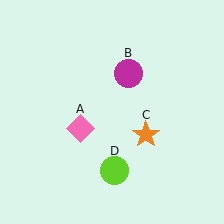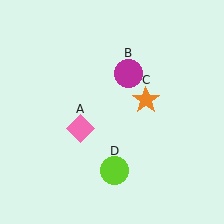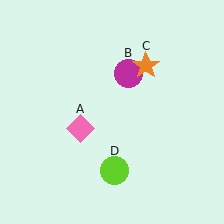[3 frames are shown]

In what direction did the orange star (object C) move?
The orange star (object C) moved up.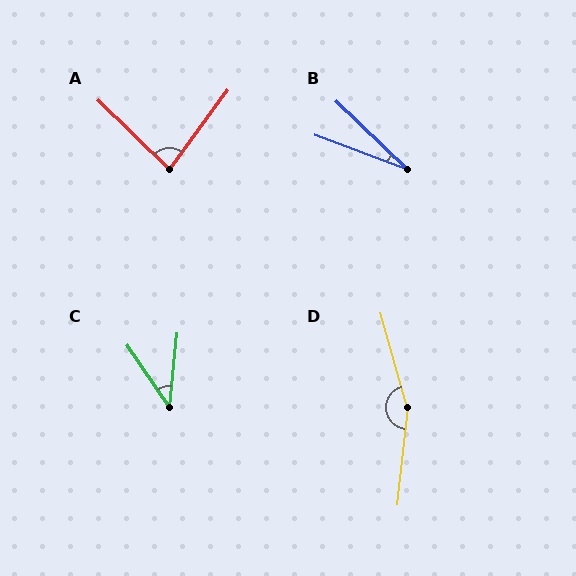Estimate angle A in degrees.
Approximately 82 degrees.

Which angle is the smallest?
B, at approximately 23 degrees.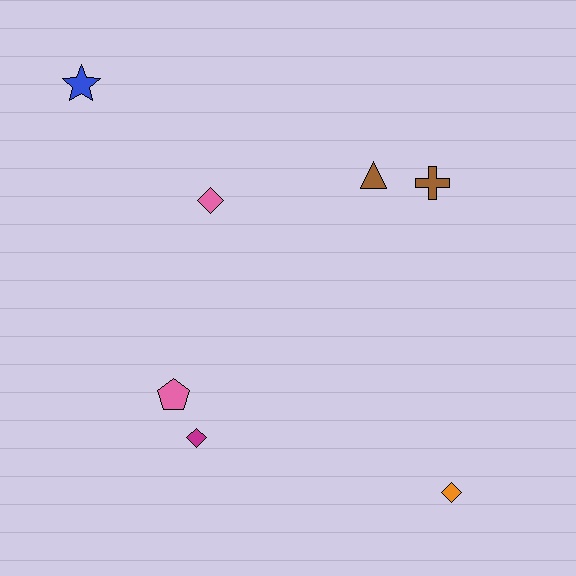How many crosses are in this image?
There is 1 cross.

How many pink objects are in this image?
There are 2 pink objects.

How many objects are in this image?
There are 7 objects.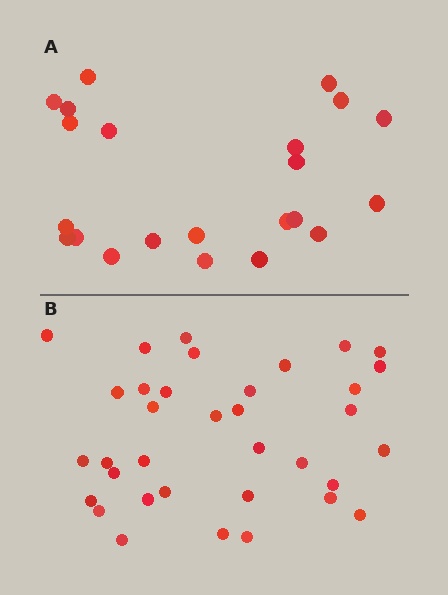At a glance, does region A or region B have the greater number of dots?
Region B (the bottom region) has more dots.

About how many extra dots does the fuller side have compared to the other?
Region B has approximately 15 more dots than region A.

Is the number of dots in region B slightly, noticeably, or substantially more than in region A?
Region B has substantially more. The ratio is roughly 1.6 to 1.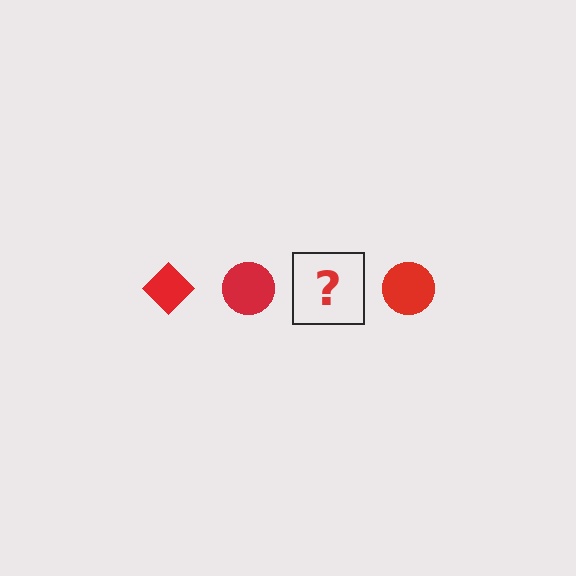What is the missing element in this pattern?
The missing element is a red diamond.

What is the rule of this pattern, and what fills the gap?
The rule is that the pattern cycles through diamond, circle shapes in red. The gap should be filled with a red diamond.